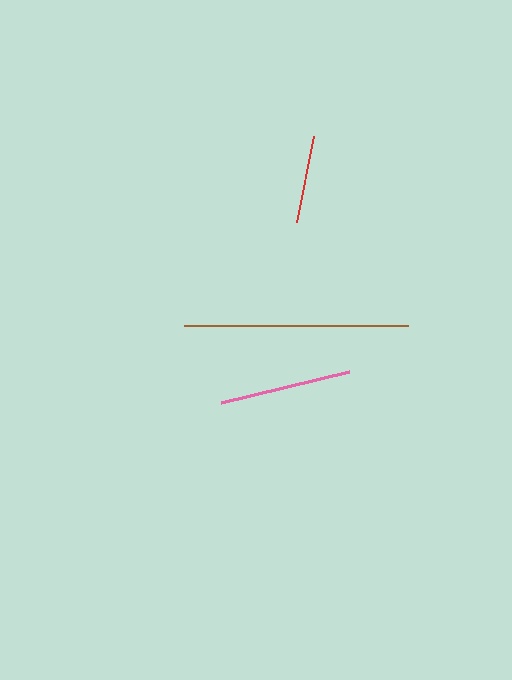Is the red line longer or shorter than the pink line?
The pink line is longer than the red line.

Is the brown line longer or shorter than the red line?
The brown line is longer than the red line.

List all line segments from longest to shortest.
From longest to shortest: brown, pink, red.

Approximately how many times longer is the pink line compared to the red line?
The pink line is approximately 1.5 times the length of the red line.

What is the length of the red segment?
The red segment is approximately 88 pixels long.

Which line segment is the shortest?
The red line is the shortest at approximately 88 pixels.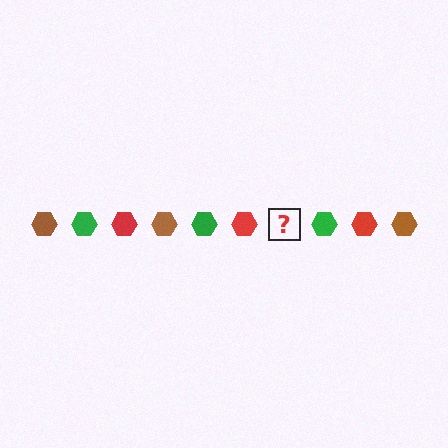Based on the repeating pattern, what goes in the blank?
The blank should be a brown hexagon.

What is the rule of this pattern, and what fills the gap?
The rule is that the pattern cycles through brown, green, red hexagons. The gap should be filled with a brown hexagon.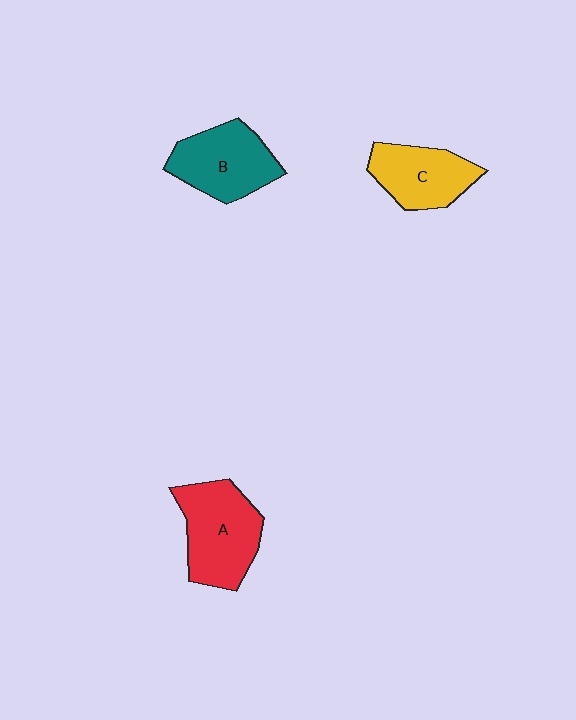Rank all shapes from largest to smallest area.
From largest to smallest: A (red), B (teal), C (yellow).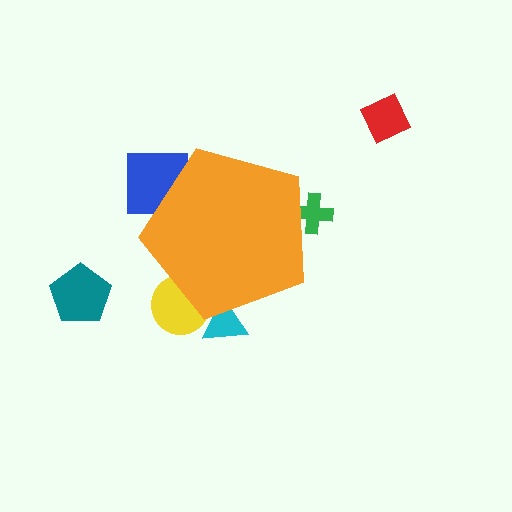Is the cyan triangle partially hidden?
Yes, the cyan triangle is partially hidden behind the orange pentagon.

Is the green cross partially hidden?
Yes, the green cross is partially hidden behind the orange pentagon.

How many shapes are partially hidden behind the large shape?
4 shapes are partially hidden.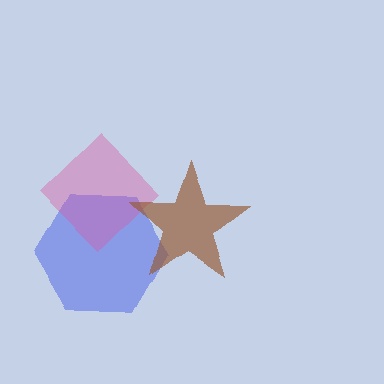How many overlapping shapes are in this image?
There are 3 overlapping shapes in the image.